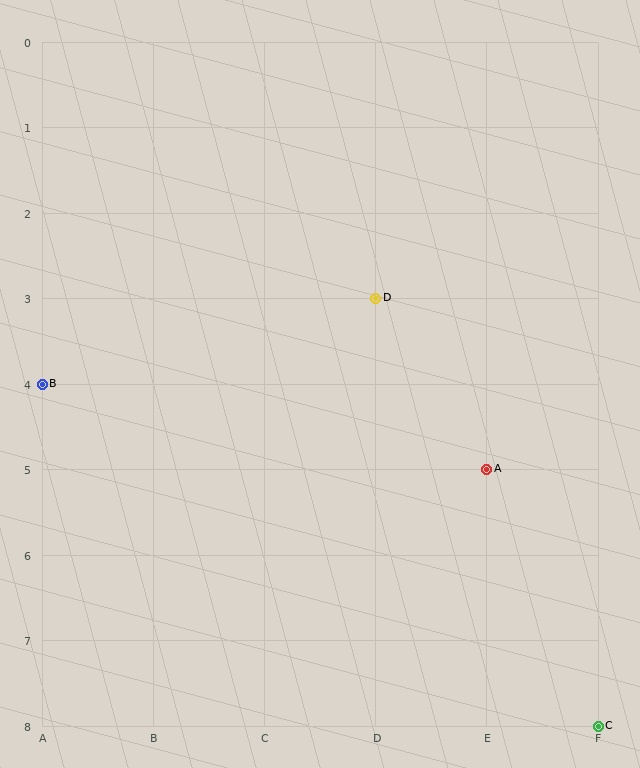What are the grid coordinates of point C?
Point C is at grid coordinates (F, 8).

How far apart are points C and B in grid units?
Points C and B are 5 columns and 4 rows apart (about 6.4 grid units diagonally).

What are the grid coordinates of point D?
Point D is at grid coordinates (D, 3).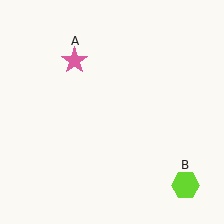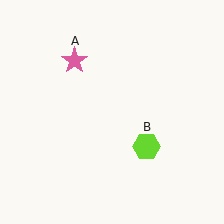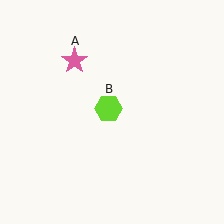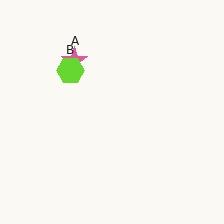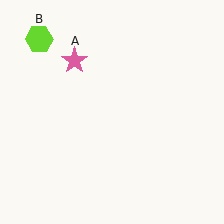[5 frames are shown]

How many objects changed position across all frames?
1 object changed position: lime hexagon (object B).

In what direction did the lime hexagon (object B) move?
The lime hexagon (object B) moved up and to the left.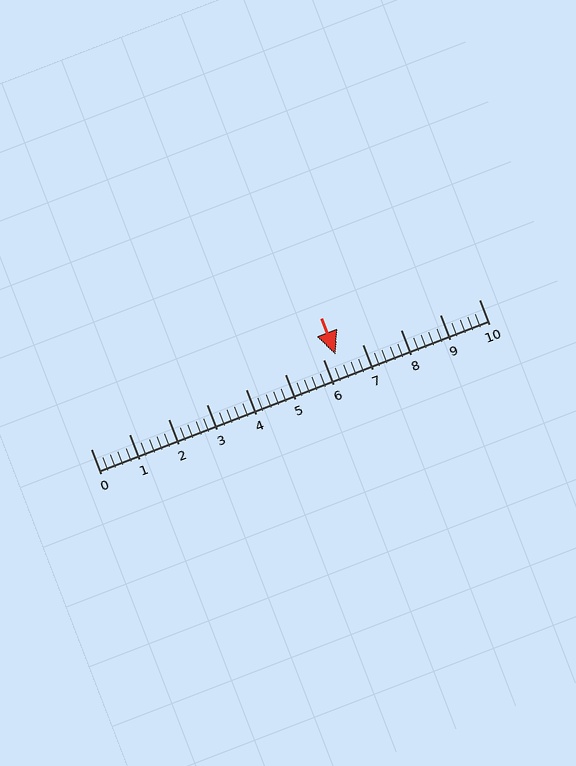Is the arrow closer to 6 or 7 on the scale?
The arrow is closer to 6.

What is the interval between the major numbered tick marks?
The major tick marks are spaced 1 units apart.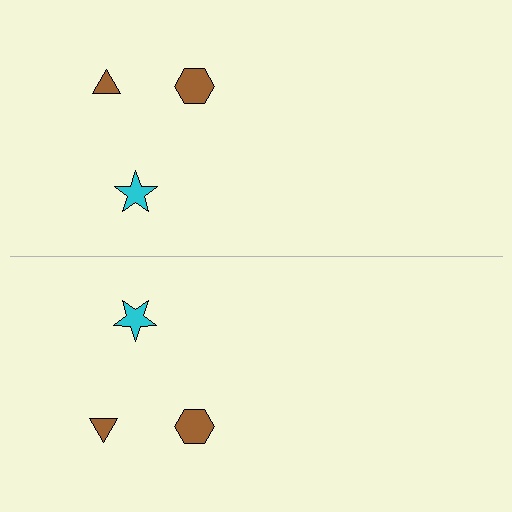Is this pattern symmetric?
Yes, this pattern has bilateral (reflection) symmetry.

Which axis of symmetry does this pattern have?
The pattern has a horizontal axis of symmetry running through the center of the image.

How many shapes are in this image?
There are 6 shapes in this image.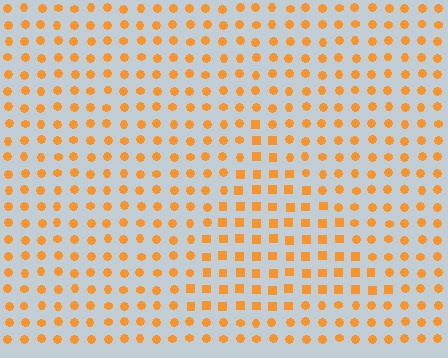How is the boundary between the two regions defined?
The boundary is defined by a change in element shape: squares inside vs. circles outside. All elements share the same color and spacing.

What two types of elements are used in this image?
The image uses squares inside the triangle region and circles outside it.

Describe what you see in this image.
The image is filled with small orange elements arranged in a uniform grid. A triangle-shaped region contains squares, while the surrounding area contains circles. The boundary is defined purely by the change in element shape.